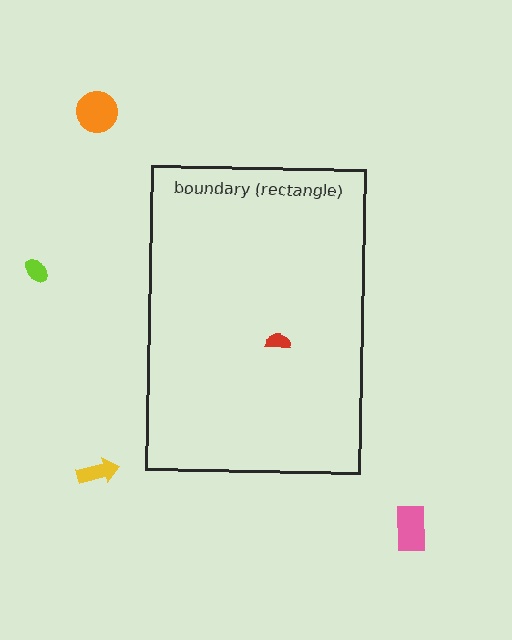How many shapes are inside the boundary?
1 inside, 4 outside.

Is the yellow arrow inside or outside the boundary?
Outside.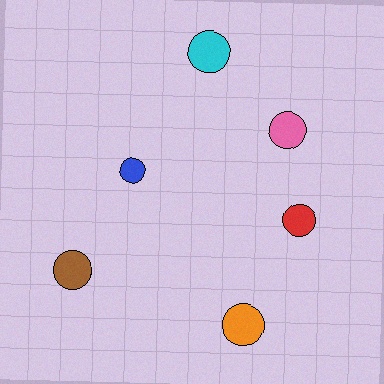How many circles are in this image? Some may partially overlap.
There are 6 circles.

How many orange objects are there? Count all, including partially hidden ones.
There is 1 orange object.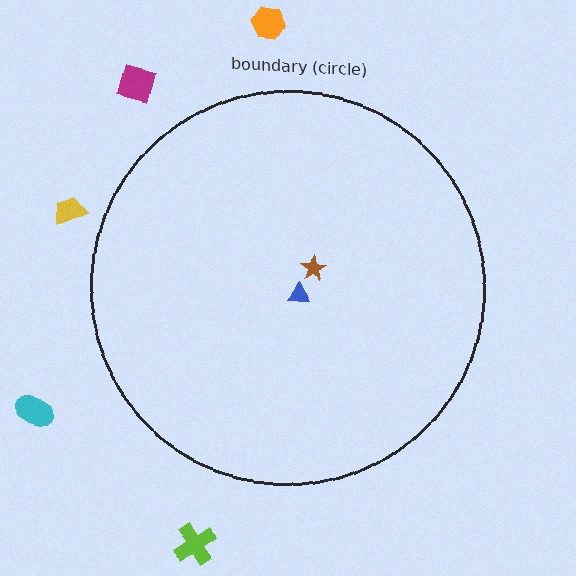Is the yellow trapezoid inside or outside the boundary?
Outside.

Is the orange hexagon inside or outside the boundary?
Outside.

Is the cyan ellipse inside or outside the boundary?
Outside.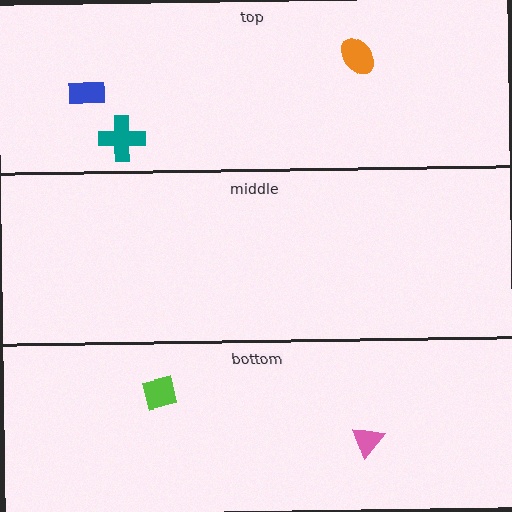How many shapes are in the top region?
3.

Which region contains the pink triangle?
The bottom region.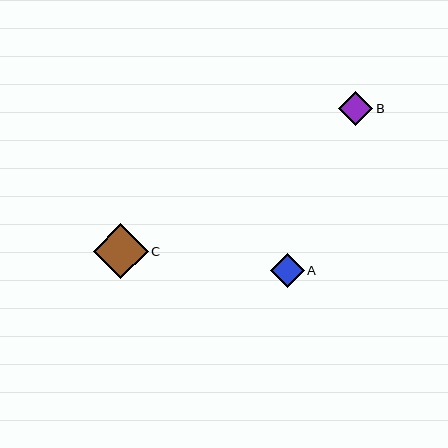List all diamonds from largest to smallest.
From largest to smallest: C, A, B.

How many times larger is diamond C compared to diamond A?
Diamond C is approximately 1.6 times the size of diamond A.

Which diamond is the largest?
Diamond C is the largest with a size of approximately 55 pixels.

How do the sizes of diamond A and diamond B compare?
Diamond A and diamond B are approximately the same size.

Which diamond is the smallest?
Diamond B is the smallest with a size of approximately 34 pixels.